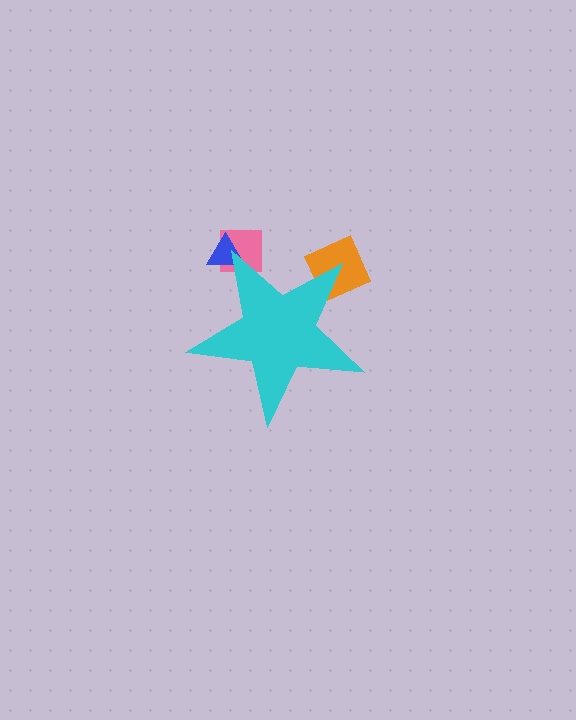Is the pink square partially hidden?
Yes, the pink square is partially hidden behind the cyan star.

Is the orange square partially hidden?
Yes, the orange square is partially hidden behind the cyan star.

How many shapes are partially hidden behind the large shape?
3 shapes are partially hidden.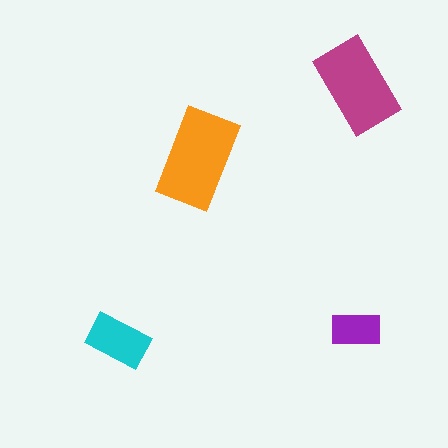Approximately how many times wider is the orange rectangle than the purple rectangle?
About 2 times wider.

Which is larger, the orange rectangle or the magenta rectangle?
The orange one.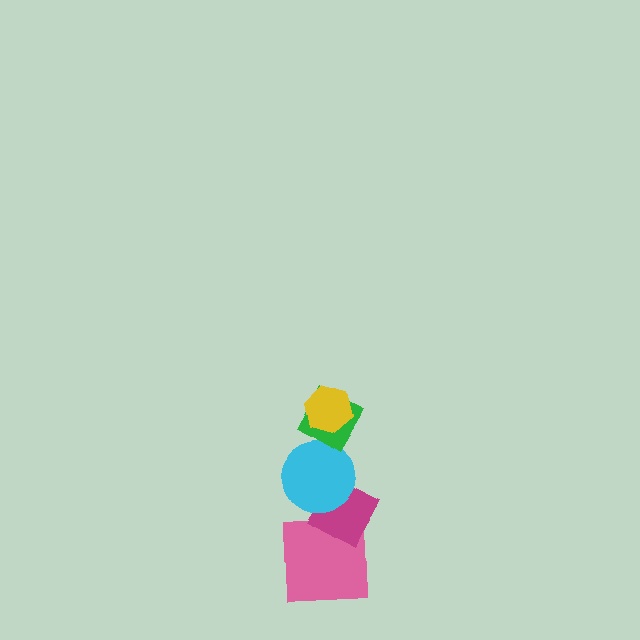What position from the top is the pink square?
The pink square is 5th from the top.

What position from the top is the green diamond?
The green diamond is 2nd from the top.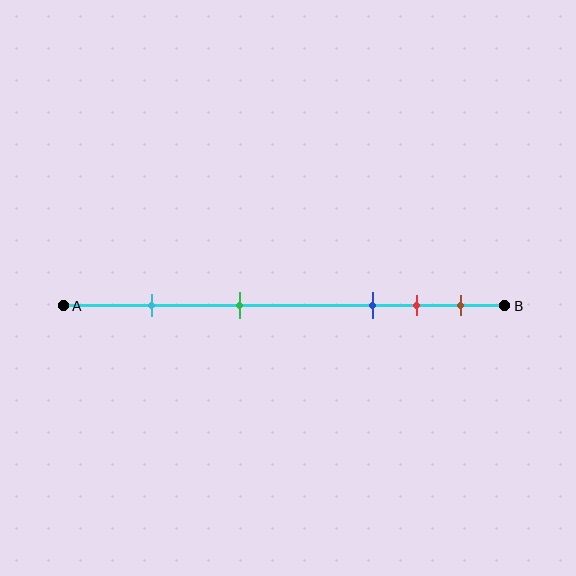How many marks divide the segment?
There are 5 marks dividing the segment.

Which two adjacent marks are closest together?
The red and brown marks are the closest adjacent pair.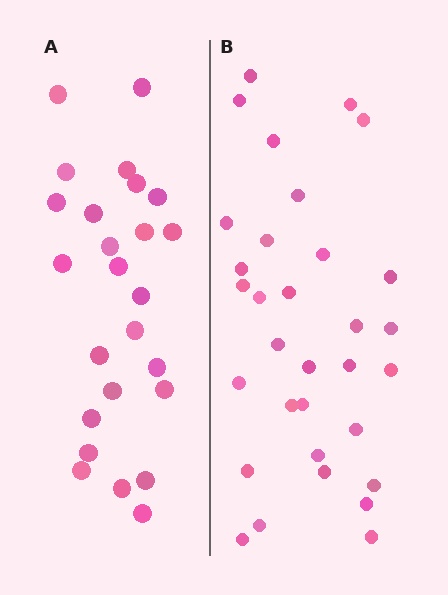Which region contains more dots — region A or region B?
Region B (the right region) has more dots.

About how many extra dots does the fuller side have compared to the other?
Region B has roughly 8 or so more dots than region A.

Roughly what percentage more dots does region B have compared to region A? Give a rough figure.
About 30% more.